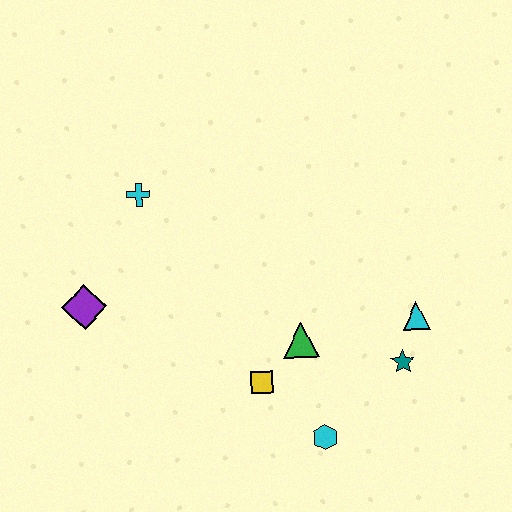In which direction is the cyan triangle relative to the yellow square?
The cyan triangle is to the right of the yellow square.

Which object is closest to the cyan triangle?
The teal star is closest to the cyan triangle.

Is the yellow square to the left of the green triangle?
Yes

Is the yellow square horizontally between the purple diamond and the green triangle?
Yes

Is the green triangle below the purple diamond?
Yes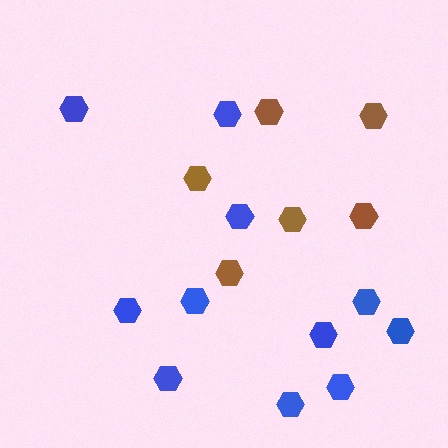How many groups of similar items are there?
There are 2 groups: one group of brown hexagons (6) and one group of blue hexagons (11).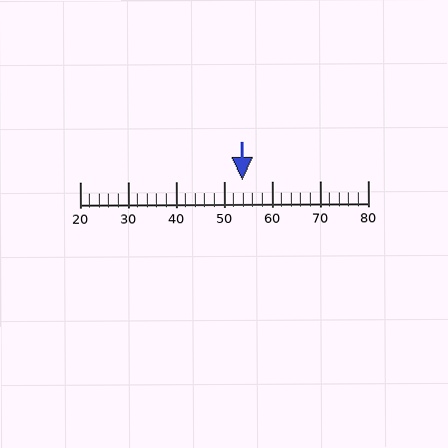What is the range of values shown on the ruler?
The ruler shows values from 20 to 80.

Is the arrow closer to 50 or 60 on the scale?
The arrow is closer to 50.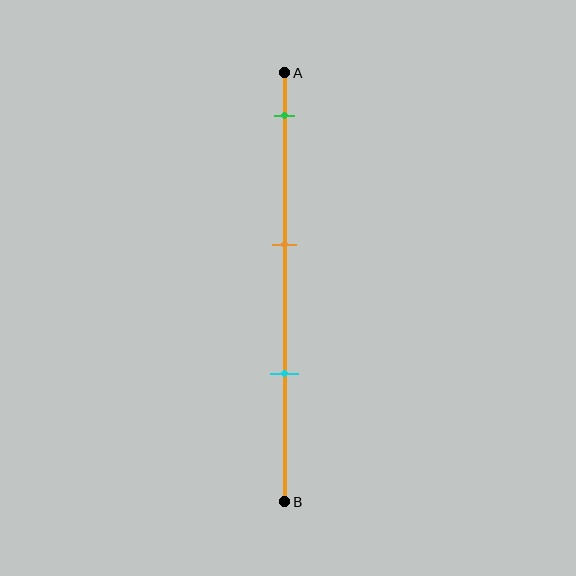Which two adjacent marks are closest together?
The orange and cyan marks are the closest adjacent pair.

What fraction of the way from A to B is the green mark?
The green mark is approximately 10% (0.1) of the way from A to B.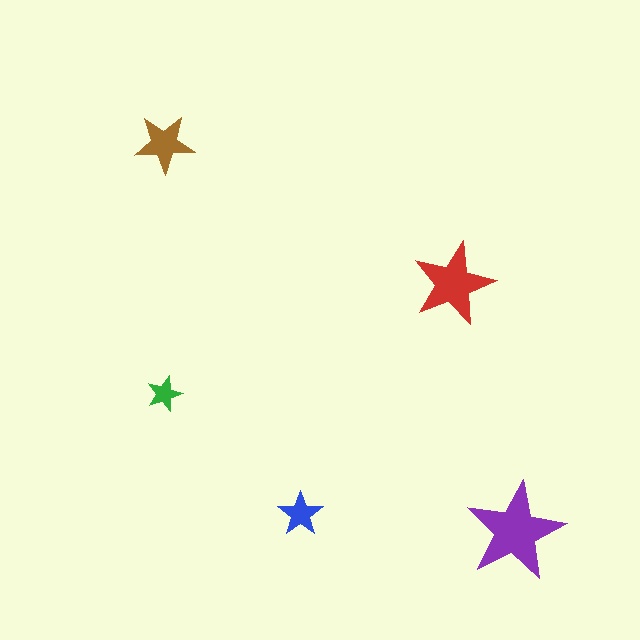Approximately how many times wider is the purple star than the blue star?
About 2 times wider.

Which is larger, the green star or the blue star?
The blue one.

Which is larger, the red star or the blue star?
The red one.